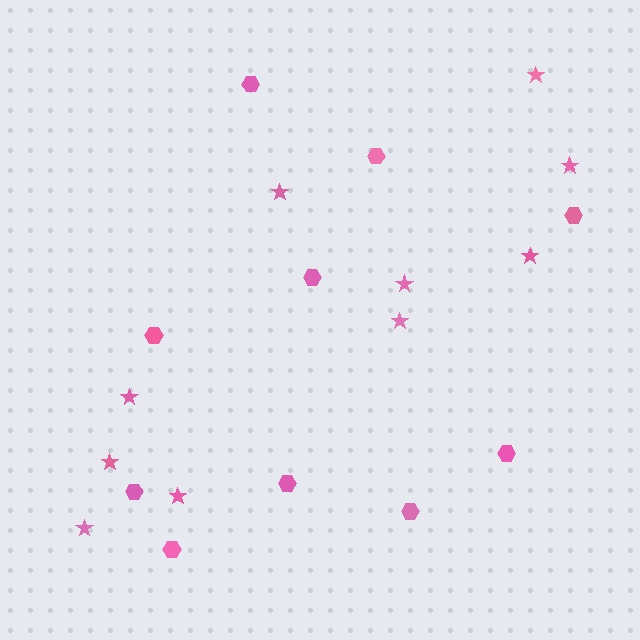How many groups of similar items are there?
There are 2 groups: one group of stars (10) and one group of hexagons (10).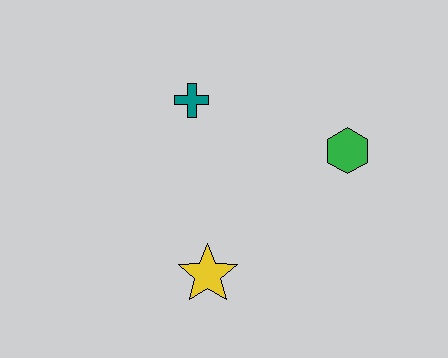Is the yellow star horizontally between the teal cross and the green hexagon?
Yes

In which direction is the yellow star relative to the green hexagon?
The yellow star is to the left of the green hexagon.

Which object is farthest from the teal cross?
The yellow star is farthest from the teal cross.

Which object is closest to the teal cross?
The green hexagon is closest to the teal cross.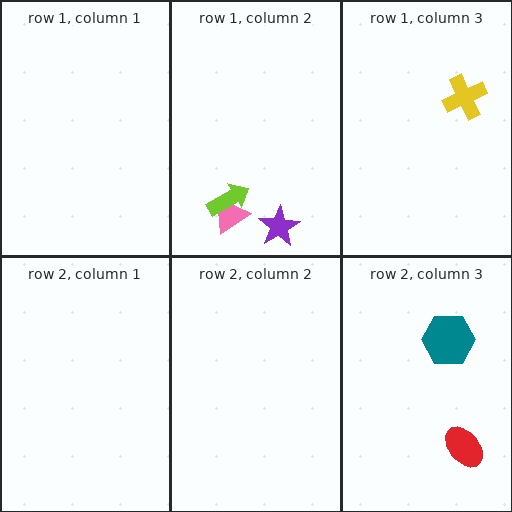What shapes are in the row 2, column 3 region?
The red ellipse, the teal hexagon.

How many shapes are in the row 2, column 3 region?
2.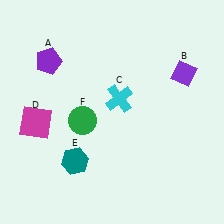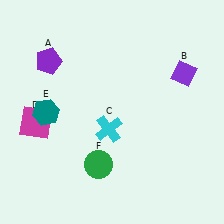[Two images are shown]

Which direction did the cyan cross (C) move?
The cyan cross (C) moved down.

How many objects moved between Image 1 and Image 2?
3 objects moved between the two images.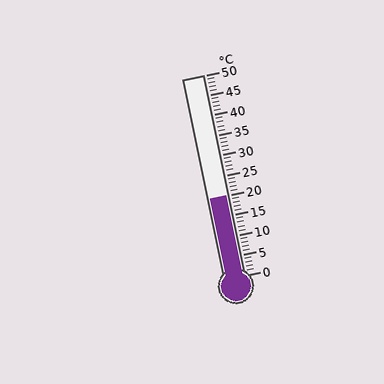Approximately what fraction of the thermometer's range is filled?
The thermometer is filled to approximately 40% of its range.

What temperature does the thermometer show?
The thermometer shows approximately 20°C.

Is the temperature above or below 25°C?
The temperature is below 25°C.